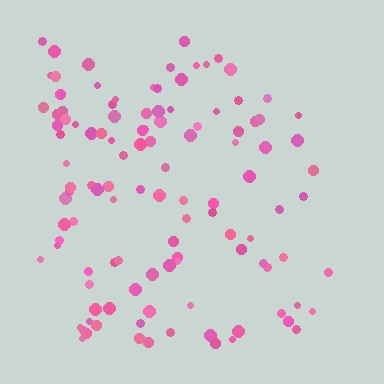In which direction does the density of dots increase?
From right to left, with the left side densest.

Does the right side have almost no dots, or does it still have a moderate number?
Still a moderate number, just noticeably fewer than the left.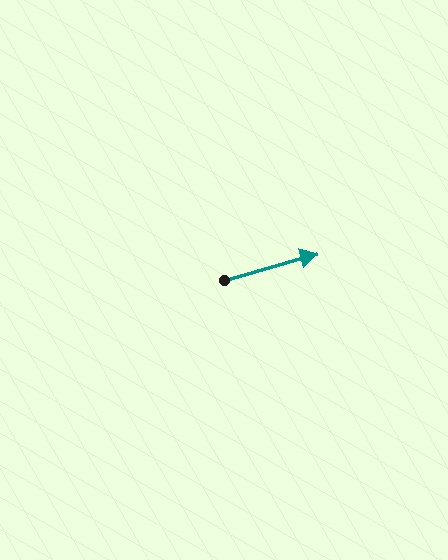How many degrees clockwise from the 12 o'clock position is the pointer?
Approximately 74 degrees.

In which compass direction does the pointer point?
East.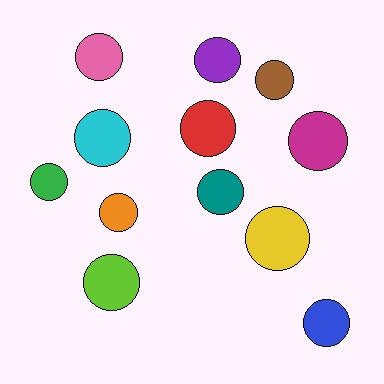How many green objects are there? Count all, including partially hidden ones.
There is 1 green object.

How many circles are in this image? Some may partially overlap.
There are 12 circles.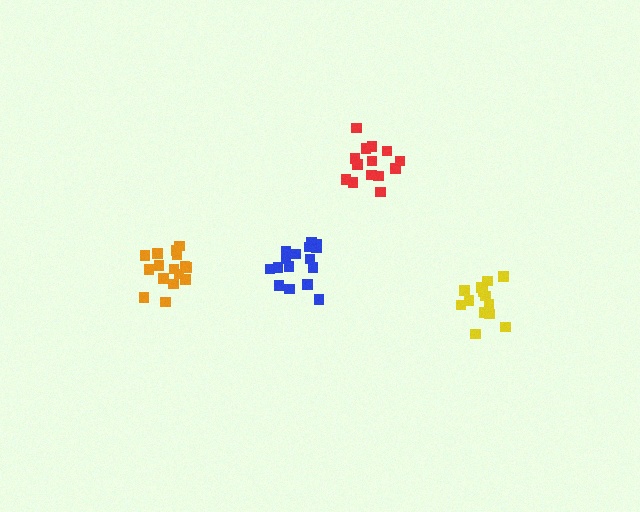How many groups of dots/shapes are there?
There are 4 groups.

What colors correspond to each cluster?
The clusters are colored: yellow, orange, blue, red.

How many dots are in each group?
Group 1: 13 dots, Group 2: 16 dots, Group 3: 17 dots, Group 4: 14 dots (60 total).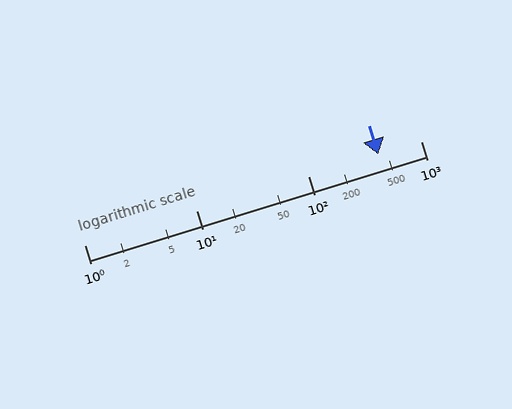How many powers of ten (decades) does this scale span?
The scale spans 3 decades, from 1 to 1000.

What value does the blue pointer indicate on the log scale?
The pointer indicates approximately 420.